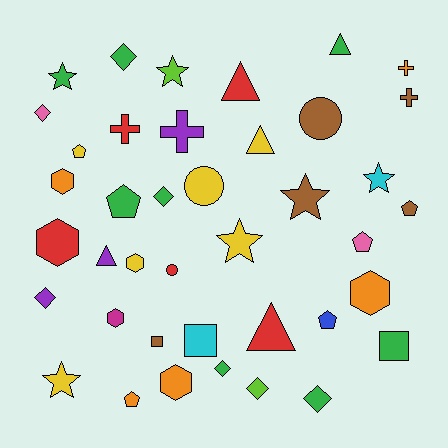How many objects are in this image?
There are 40 objects.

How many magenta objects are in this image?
There is 1 magenta object.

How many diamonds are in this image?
There are 7 diamonds.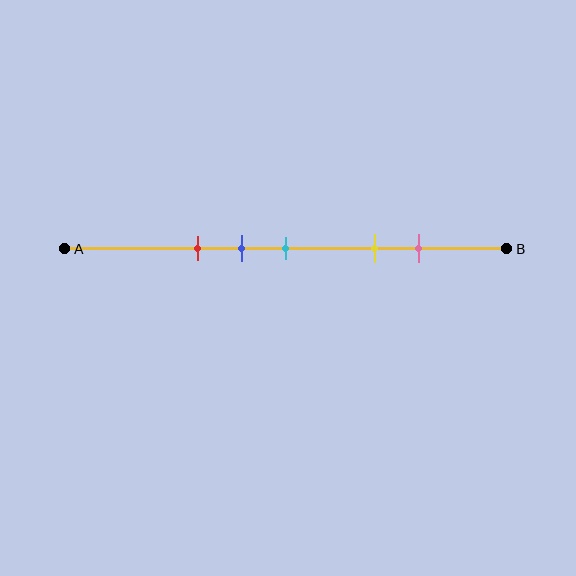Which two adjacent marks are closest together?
The blue and cyan marks are the closest adjacent pair.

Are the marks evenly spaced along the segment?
No, the marks are not evenly spaced.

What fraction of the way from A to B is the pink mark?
The pink mark is approximately 80% (0.8) of the way from A to B.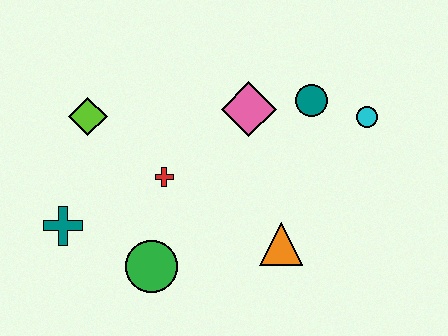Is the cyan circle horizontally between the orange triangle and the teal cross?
No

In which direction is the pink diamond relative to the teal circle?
The pink diamond is to the left of the teal circle.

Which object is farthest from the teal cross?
The cyan circle is farthest from the teal cross.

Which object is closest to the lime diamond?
The red cross is closest to the lime diamond.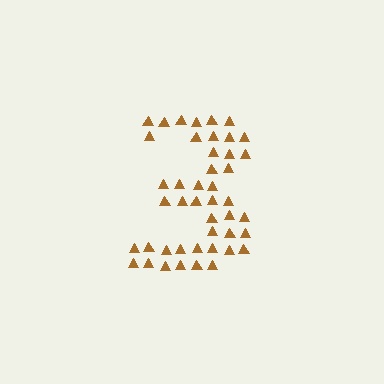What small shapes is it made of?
It is made of small triangles.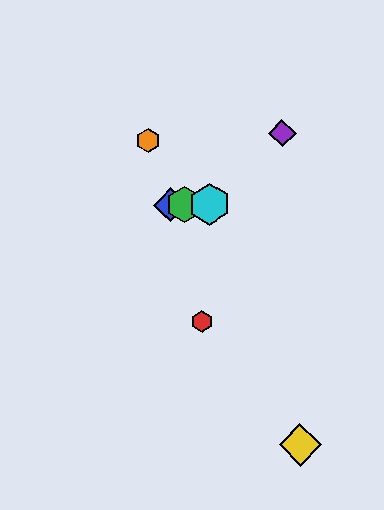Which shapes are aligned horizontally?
The blue diamond, the green hexagon, the cyan hexagon are aligned horizontally.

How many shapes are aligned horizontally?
3 shapes (the blue diamond, the green hexagon, the cyan hexagon) are aligned horizontally.